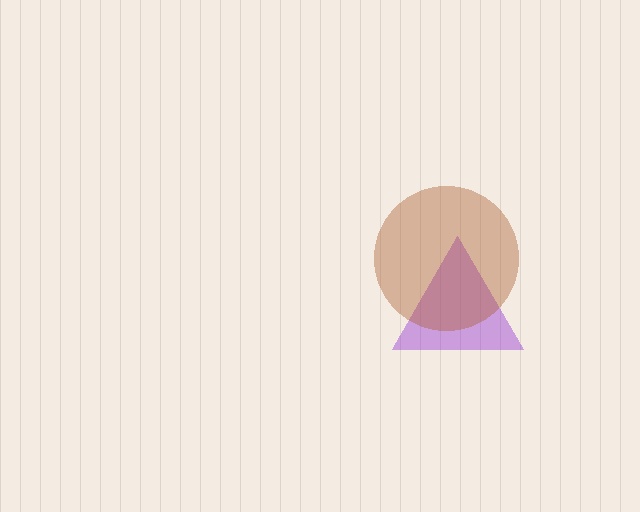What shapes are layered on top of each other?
The layered shapes are: a purple triangle, a brown circle.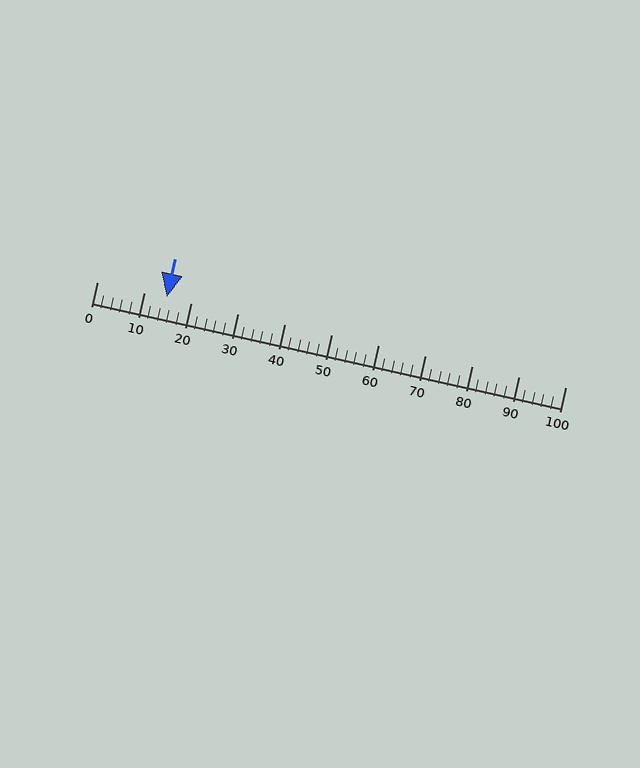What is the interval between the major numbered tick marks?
The major tick marks are spaced 10 units apart.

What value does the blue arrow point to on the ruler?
The blue arrow points to approximately 15.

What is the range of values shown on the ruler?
The ruler shows values from 0 to 100.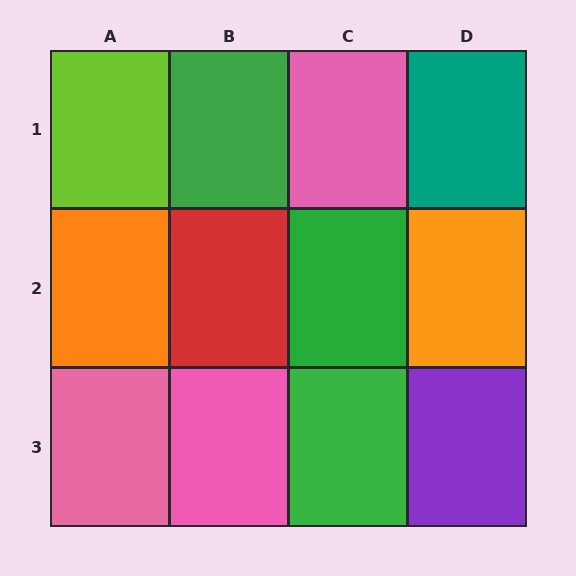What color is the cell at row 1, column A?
Lime.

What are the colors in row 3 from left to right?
Pink, pink, green, purple.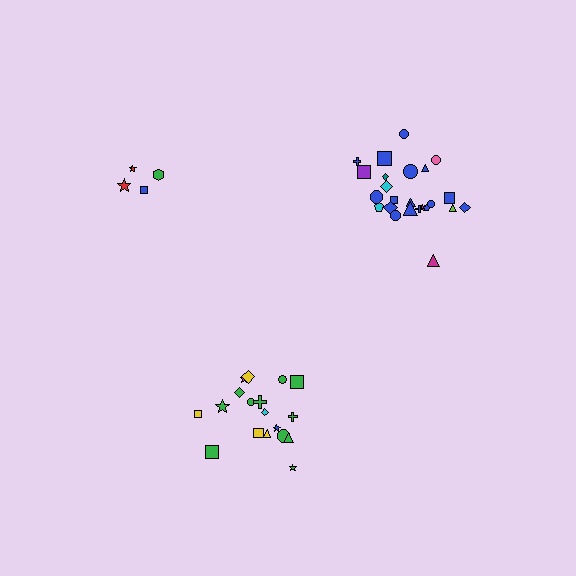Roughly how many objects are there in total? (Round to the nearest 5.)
Roughly 45 objects in total.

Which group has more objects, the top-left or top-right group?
The top-right group.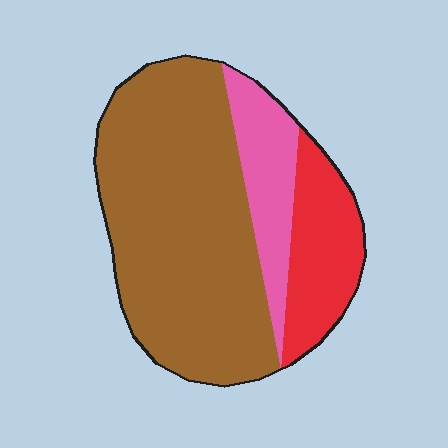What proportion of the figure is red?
Red covers around 20% of the figure.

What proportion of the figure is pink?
Pink takes up about one sixth (1/6) of the figure.